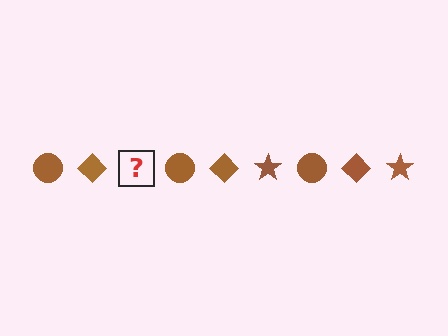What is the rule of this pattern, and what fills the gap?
The rule is that the pattern cycles through circle, diamond, star shapes in brown. The gap should be filled with a brown star.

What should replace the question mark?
The question mark should be replaced with a brown star.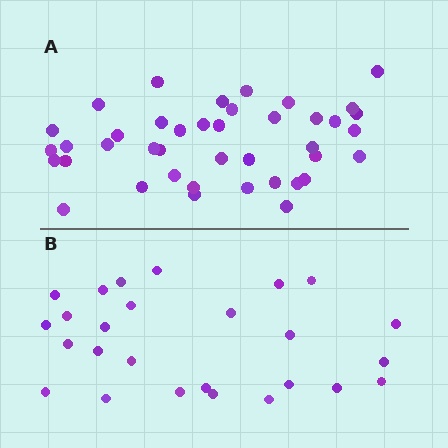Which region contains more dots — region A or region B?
Region A (the top region) has more dots.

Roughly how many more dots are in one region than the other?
Region A has approximately 15 more dots than region B.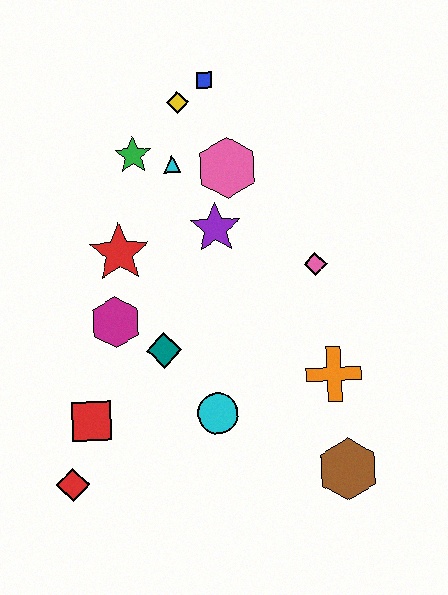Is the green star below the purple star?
No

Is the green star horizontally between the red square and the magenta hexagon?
No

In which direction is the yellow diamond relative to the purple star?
The yellow diamond is above the purple star.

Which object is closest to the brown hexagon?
The orange cross is closest to the brown hexagon.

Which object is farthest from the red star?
The brown hexagon is farthest from the red star.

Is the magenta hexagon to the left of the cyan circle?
Yes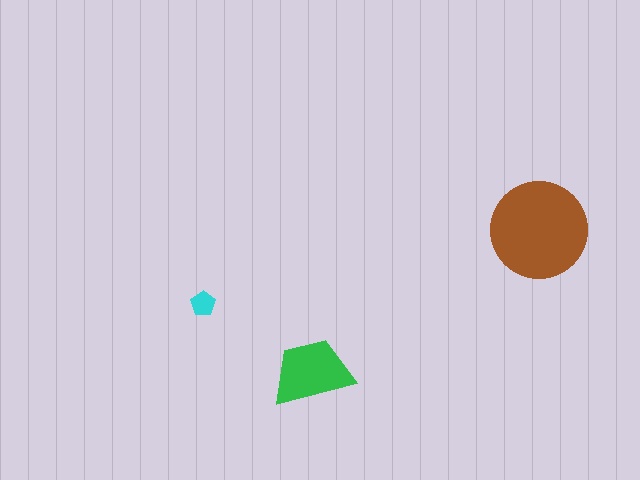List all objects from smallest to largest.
The cyan pentagon, the green trapezoid, the brown circle.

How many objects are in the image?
There are 3 objects in the image.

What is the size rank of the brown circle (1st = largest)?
1st.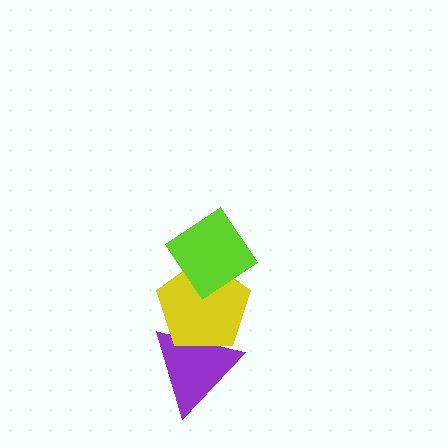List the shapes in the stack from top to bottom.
From top to bottom: the lime diamond, the yellow pentagon, the purple triangle.